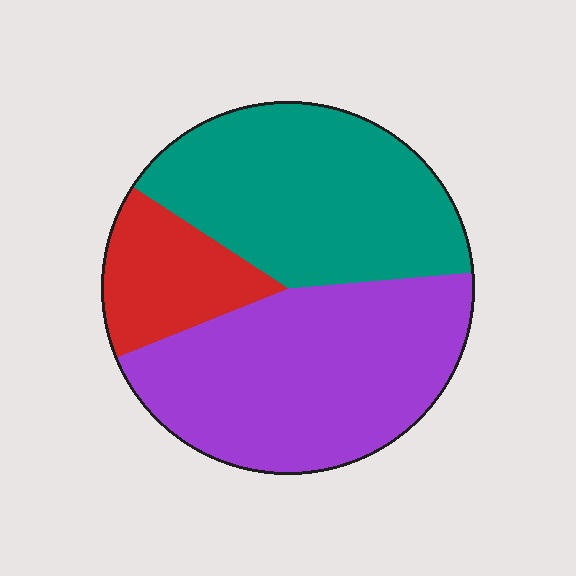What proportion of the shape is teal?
Teal covers about 40% of the shape.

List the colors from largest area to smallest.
From largest to smallest: purple, teal, red.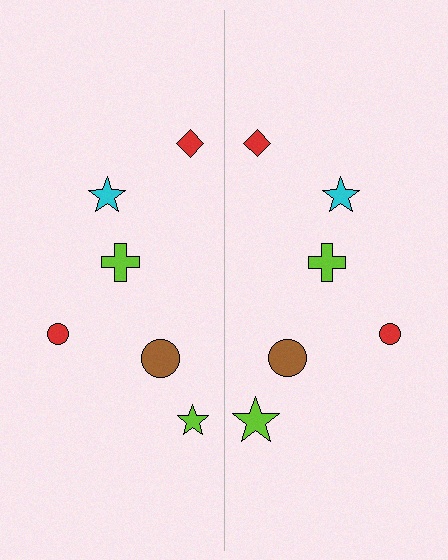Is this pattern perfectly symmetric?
No, the pattern is not perfectly symmetric. The lime star on the right side has a different size than its mirror counterpart.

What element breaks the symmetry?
The lime star on the right side has a different size than its mirror counterpart.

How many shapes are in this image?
There are 12 shapes in this image.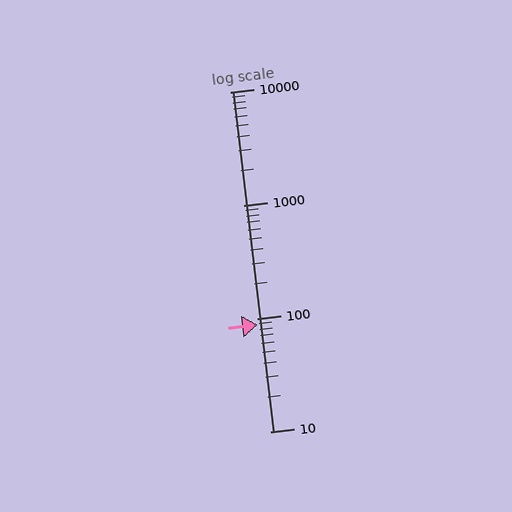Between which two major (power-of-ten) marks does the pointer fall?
The pointer is between 10 and 100.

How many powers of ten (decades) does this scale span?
The scale spans 3 decades, from 10 to 10000.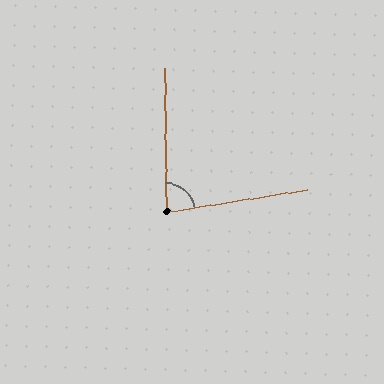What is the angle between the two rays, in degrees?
Approximately 82 degrees.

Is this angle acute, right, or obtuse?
It is acute.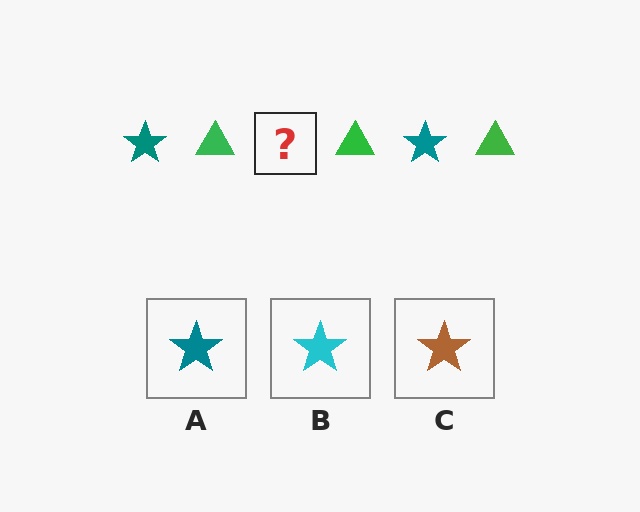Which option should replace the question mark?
Option A.